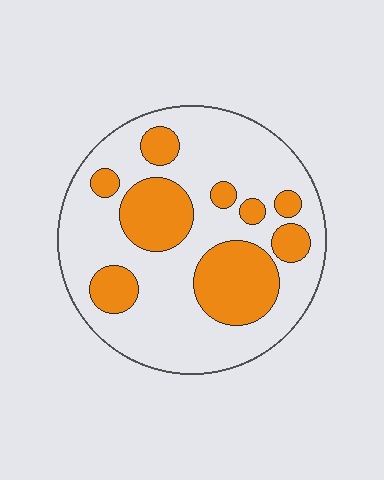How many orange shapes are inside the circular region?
9.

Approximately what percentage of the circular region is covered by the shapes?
Approximately 30%.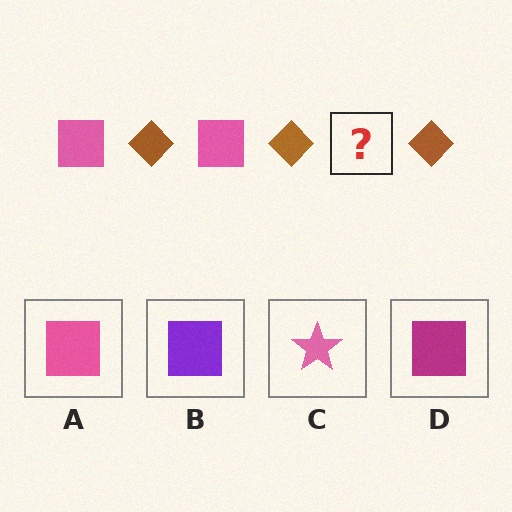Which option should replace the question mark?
Option A.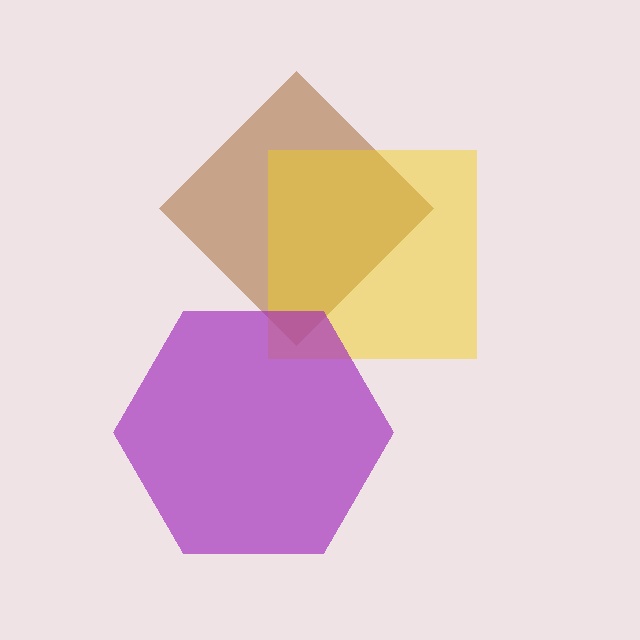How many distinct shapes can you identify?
There are 3 distinct shapes: a brown diamond, a yellow square, a purple hexagon.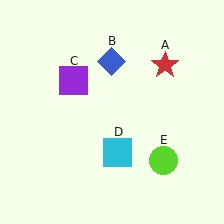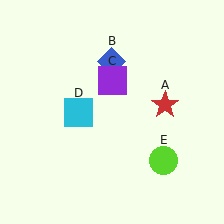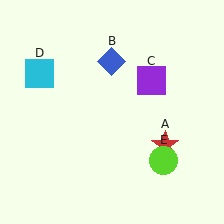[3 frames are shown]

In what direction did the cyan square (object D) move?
The cyan square (object D) moved up and to the left.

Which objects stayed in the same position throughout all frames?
Blue diamond (object B) and lime circle (object E) remained stationary.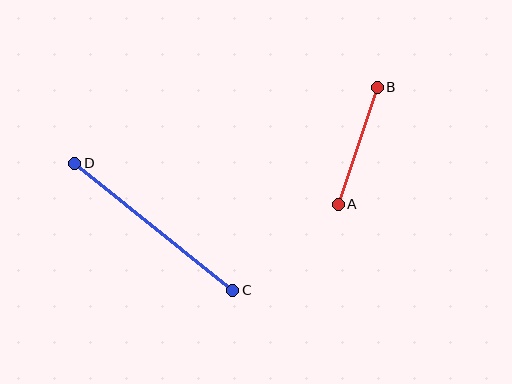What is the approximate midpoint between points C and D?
The midpoint is at approximately (154, 227) pixels.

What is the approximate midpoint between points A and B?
The midpoint is at approximately (358, 146) pixels.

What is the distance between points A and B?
The distance is approximately 123 pixels.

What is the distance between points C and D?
The distance is approximately 203 pixels.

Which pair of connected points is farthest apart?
Points C and D are farthest apart.